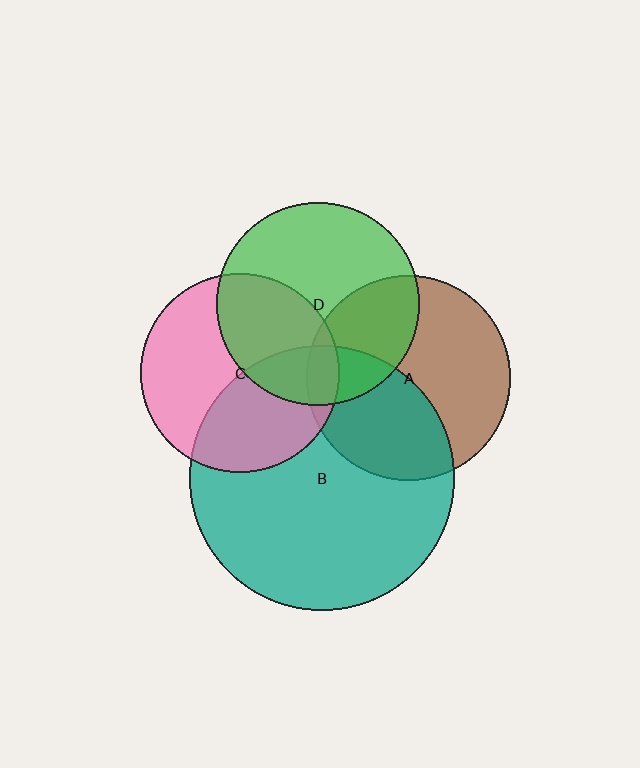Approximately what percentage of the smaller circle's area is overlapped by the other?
Approximately 40%.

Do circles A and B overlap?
Yes.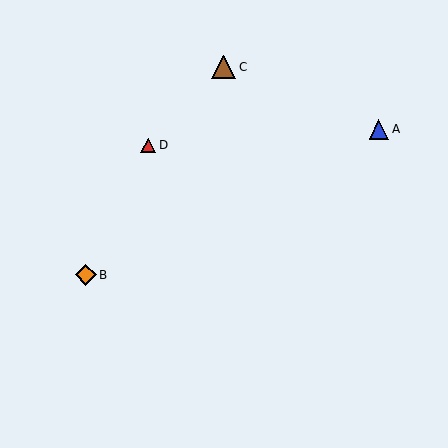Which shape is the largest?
The brown triangle (labeled C) is the largest.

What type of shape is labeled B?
Shape B is an orange diamond.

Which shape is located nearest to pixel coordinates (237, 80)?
The brown triangle (labeled C) at (224, 67) is nearest to that location.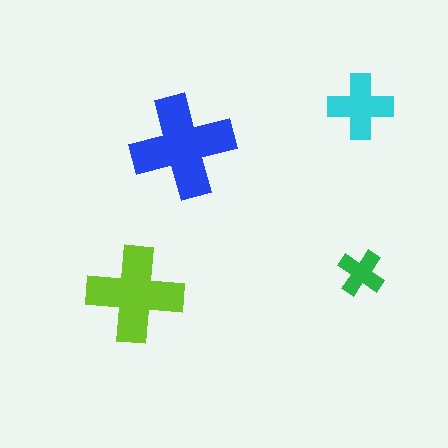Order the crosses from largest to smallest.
the blue one, the lime one, the cyan one, the green one.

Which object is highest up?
The cyan cross is topmost.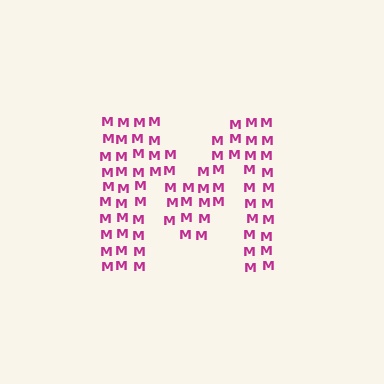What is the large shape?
The large shape is the letter M.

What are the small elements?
The small elements are letter M's.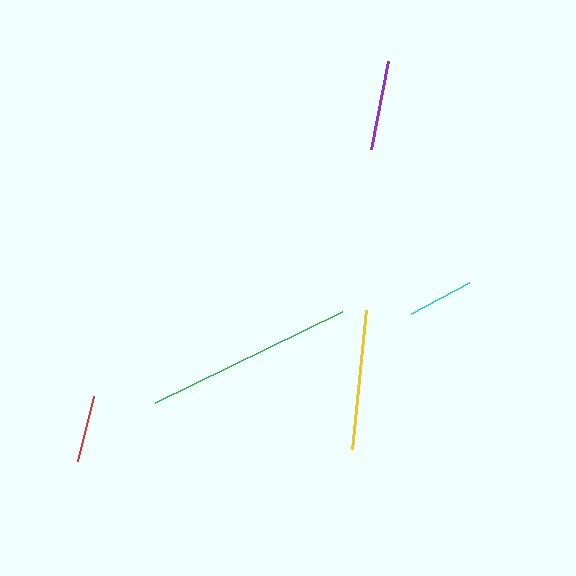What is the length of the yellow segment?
The yellow segment is approximately 139 pixels long.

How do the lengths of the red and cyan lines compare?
The red and cyan lines are approximately the same length.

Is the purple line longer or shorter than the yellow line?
The yellow line is longer than the purple line.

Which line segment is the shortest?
The cyan line is the shortest at approximately 66 pixels.